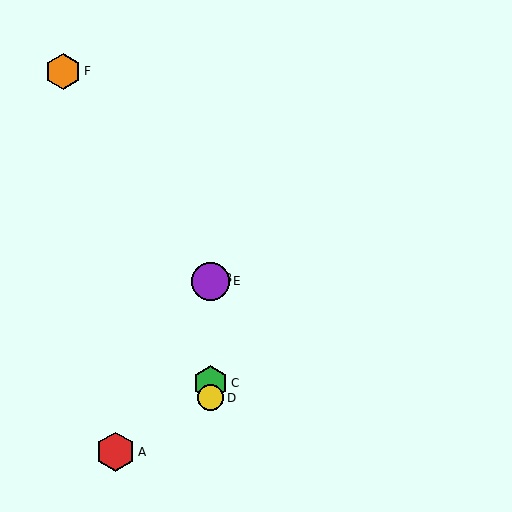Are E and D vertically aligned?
Yes, both are at x≈210.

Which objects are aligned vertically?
Objects B, C, D, E are aligned vertically.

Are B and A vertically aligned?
No, B is at x≈210 and A is at x≈116.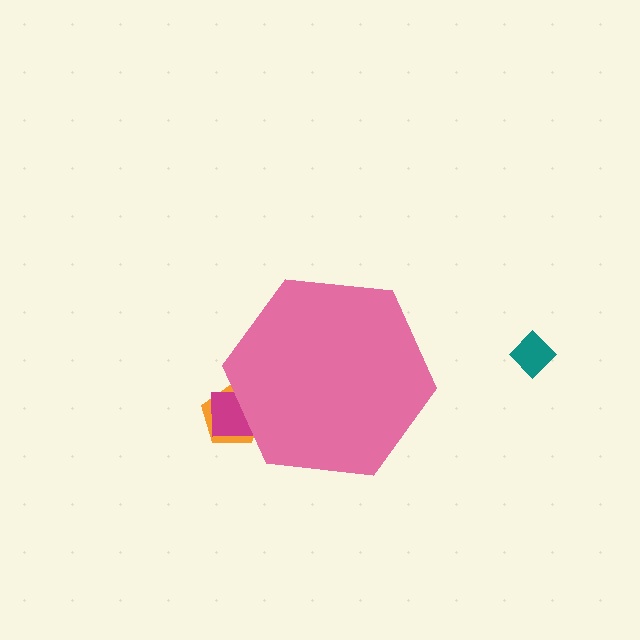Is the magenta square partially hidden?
Yes, the magenta square is partially hidden behind the pink hexagon.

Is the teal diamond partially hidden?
No, the teal diamond is fully visible.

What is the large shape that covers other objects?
A pink hexagon.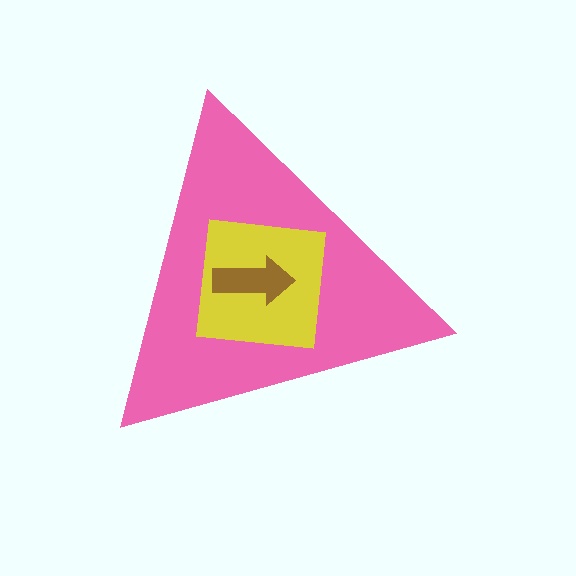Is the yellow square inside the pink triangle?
Yes.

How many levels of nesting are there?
3.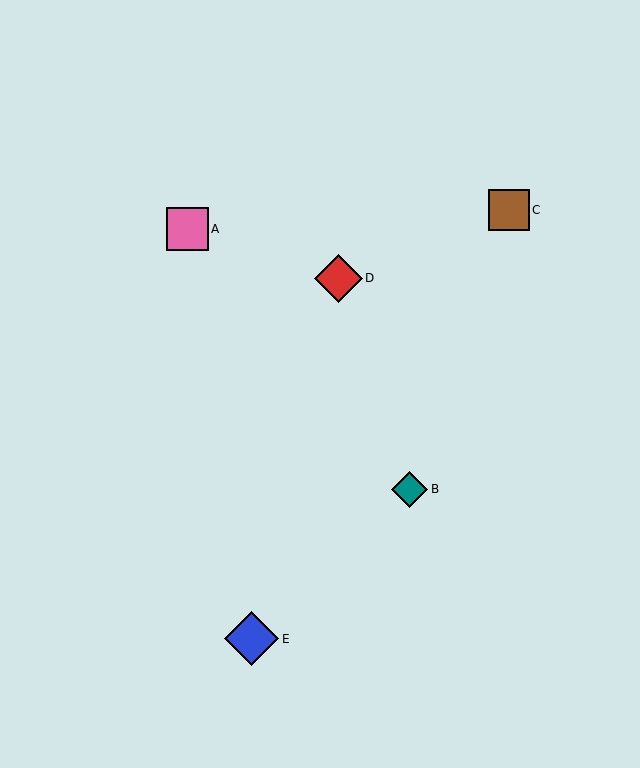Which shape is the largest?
The blue diamond (labeled E) is the largest.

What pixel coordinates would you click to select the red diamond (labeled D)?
Click at (338, 278) to select the red diamond D.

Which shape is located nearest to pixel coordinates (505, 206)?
The brown square (labeled C) at (509, 210) is nearest to that location.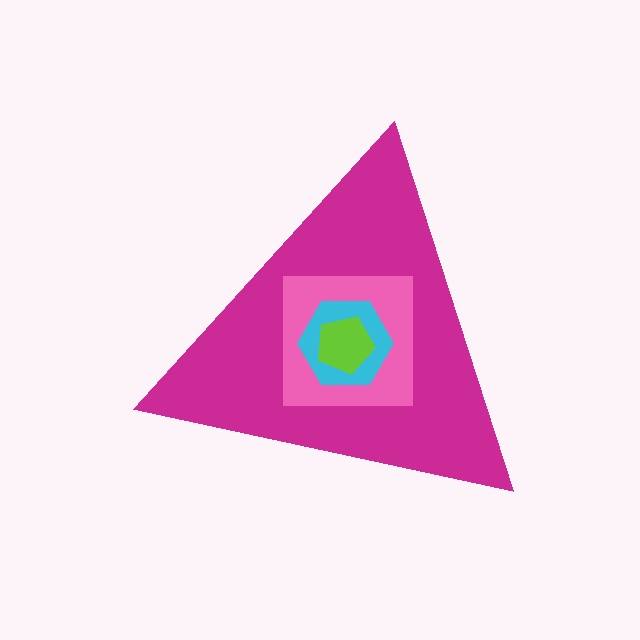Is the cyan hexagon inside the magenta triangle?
Yes.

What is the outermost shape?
The magenta triangle.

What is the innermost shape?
The lime pentagon.